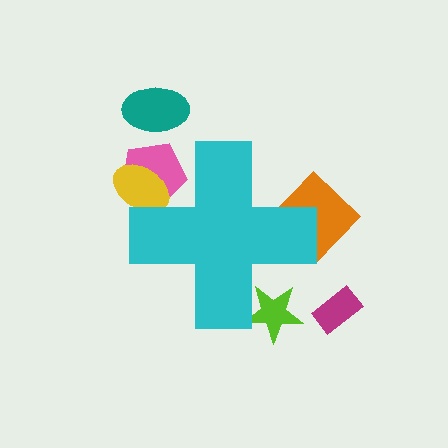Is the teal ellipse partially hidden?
No, the teal ellipse is fully visible.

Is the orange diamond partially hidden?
Yes, the orange diamond is partially hidden behind the cyan cross.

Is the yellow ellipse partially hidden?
Yes, the yellow ellipse is partially hidden behind the cyan cross.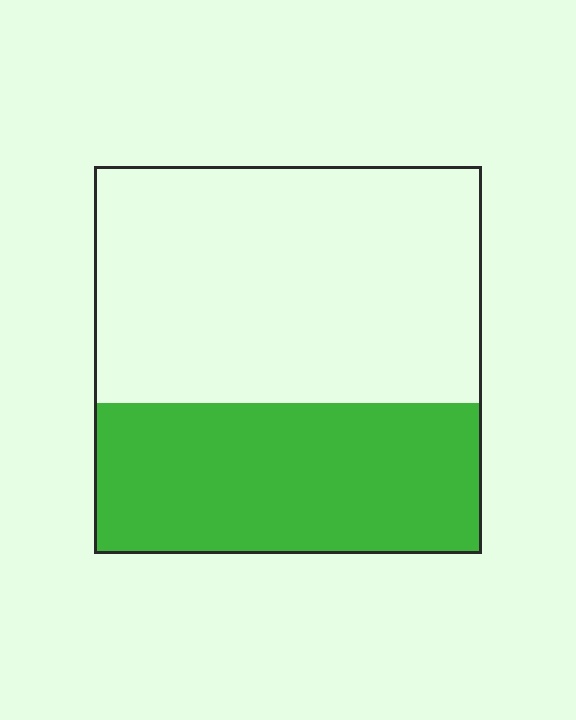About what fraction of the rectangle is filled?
About two fifths (2/5).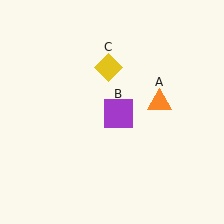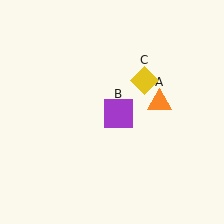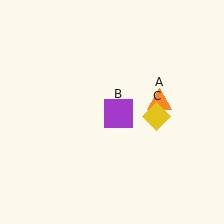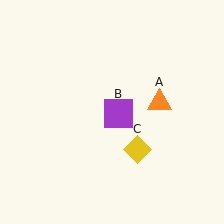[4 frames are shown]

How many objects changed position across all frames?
1 object changed position: yellow diamond (object C).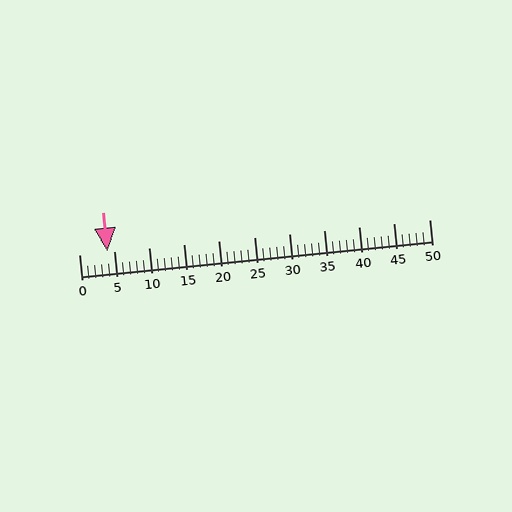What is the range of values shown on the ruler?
The ruler shows values from 0 to 50.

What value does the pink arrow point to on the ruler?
The pink arrow points to approximately 4.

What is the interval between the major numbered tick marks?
The major tick marks are spaced 5 units apart.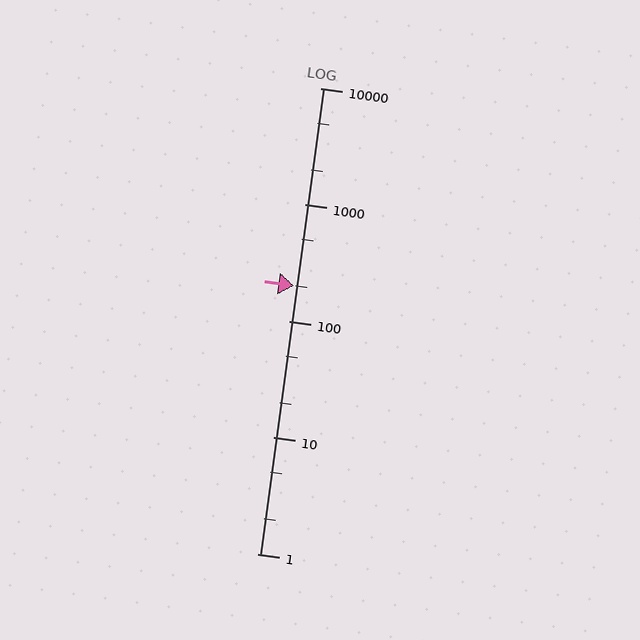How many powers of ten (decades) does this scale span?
The scale spans 4 decades, from 1 to 10000.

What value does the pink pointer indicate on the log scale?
The pointer indicates approximately 200.